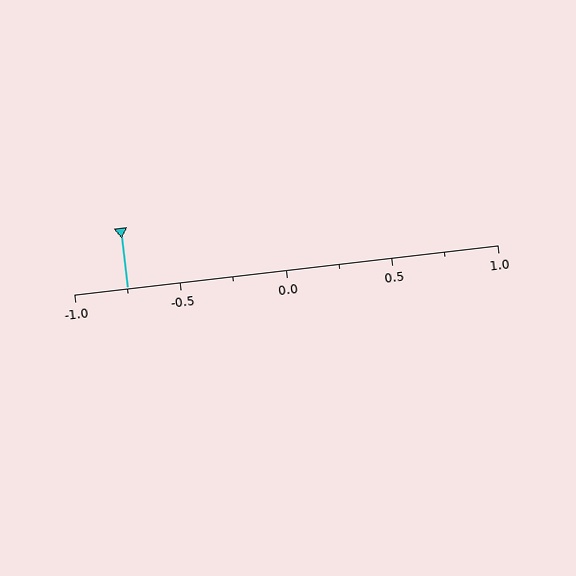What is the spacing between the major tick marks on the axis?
The major ticks are spaced 0.5 apart.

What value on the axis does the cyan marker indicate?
The marker indicates approximately -0.75.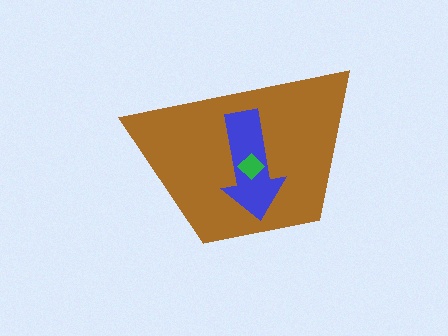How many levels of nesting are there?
3.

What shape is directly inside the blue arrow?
The green diamond.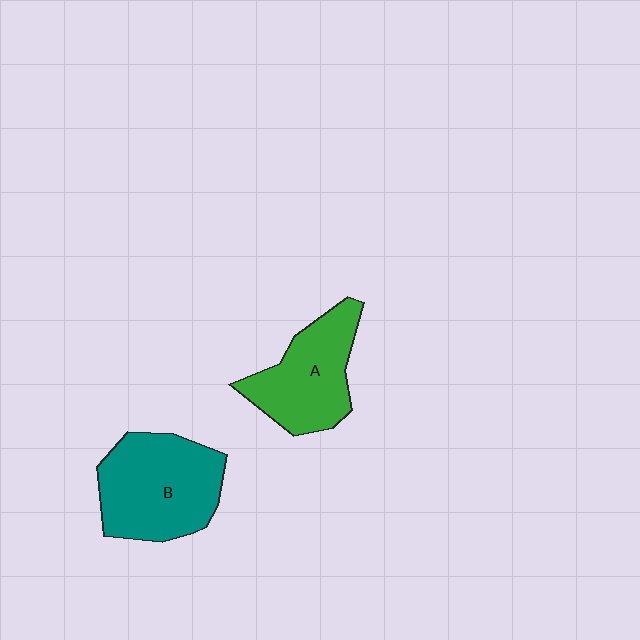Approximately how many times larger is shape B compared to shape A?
Approximately 1.2 times.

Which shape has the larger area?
Shape B (teal).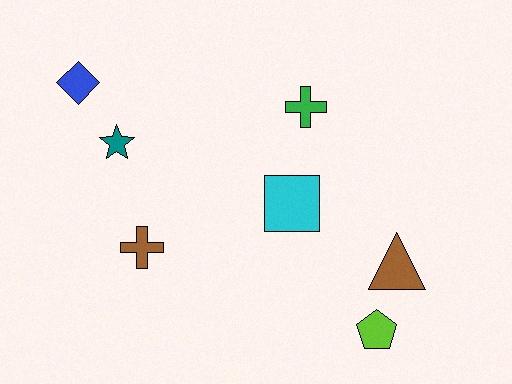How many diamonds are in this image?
There is 1 diamond.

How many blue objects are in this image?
There is 1 blue object.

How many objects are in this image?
There are 7 objects.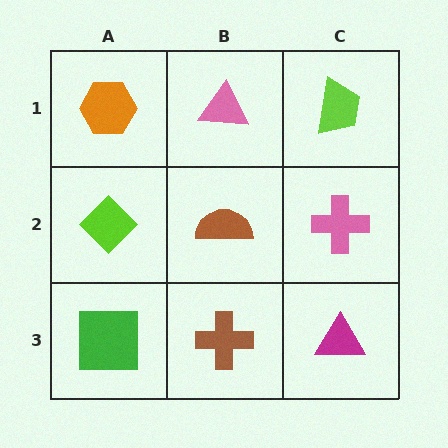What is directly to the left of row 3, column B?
A green square.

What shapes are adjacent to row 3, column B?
A brown semicircle (row 2, column B), a green square (row 3, column A), a magenta triangle (row 3, column C).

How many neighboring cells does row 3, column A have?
2.